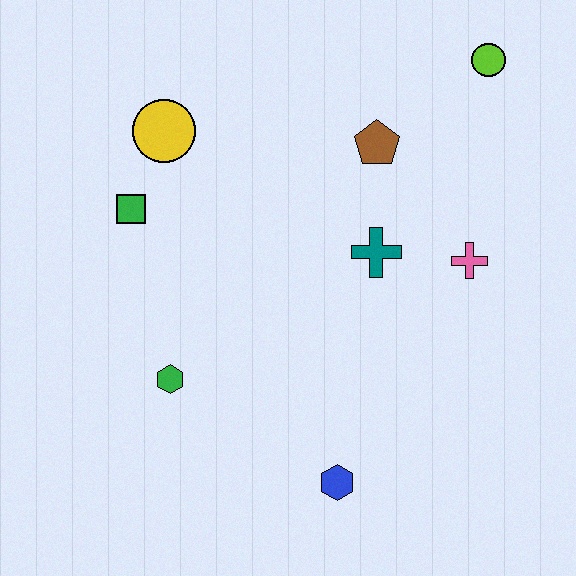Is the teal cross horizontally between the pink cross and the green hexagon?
Yes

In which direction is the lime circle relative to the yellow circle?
The lime circle is to the right of the yellow circle.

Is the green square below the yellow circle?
Yes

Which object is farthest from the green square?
The lime circle is farthest from the green square.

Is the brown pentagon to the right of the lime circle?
No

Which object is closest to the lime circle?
The brown pentagon is closest to the lime circle.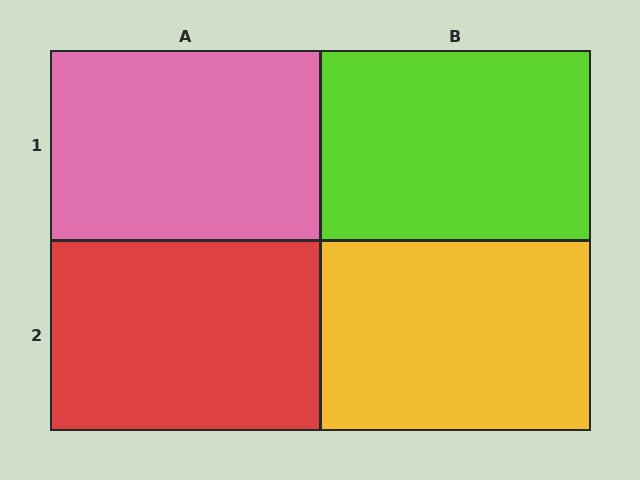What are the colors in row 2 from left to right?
Red, yellow.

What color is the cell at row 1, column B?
Lime.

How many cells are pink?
1 cell is pink.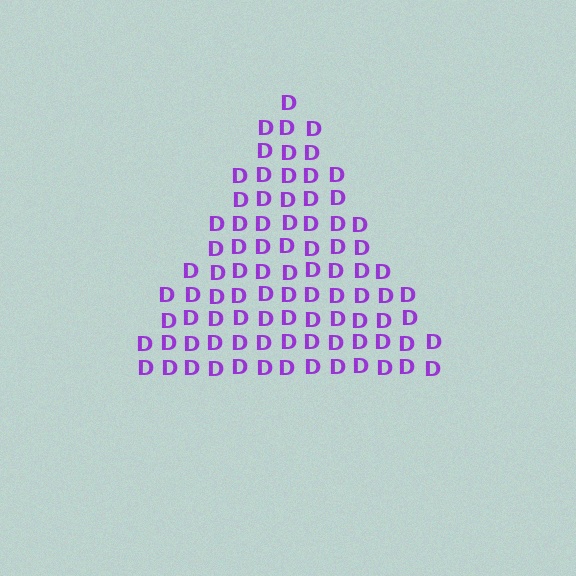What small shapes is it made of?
It is made of small letter D's.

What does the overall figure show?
The overall figure shows a triangle.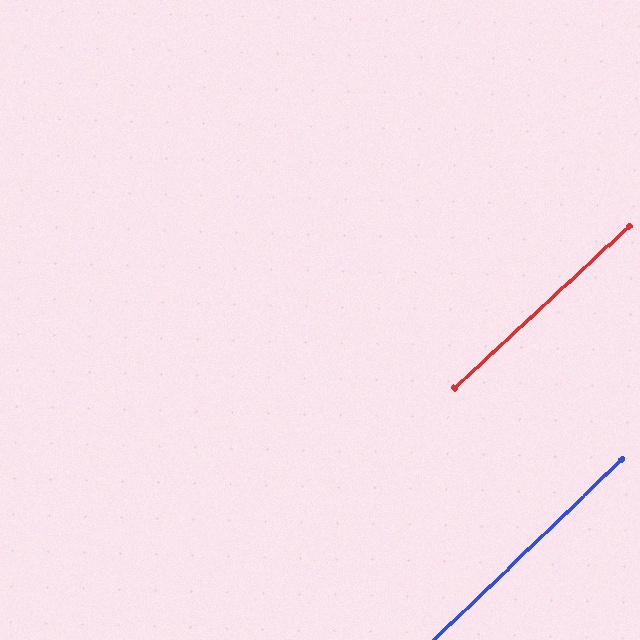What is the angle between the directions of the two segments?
Approximately 1 degree.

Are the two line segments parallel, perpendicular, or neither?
Parallel — their directions differ by only 1.0°.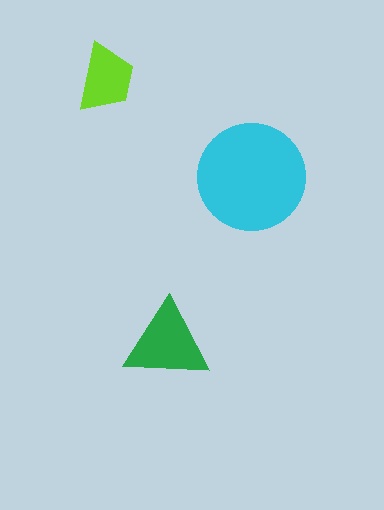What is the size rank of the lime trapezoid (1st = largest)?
3rd.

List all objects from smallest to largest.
The lime trapezoid, the green triangle, the cyan circle.